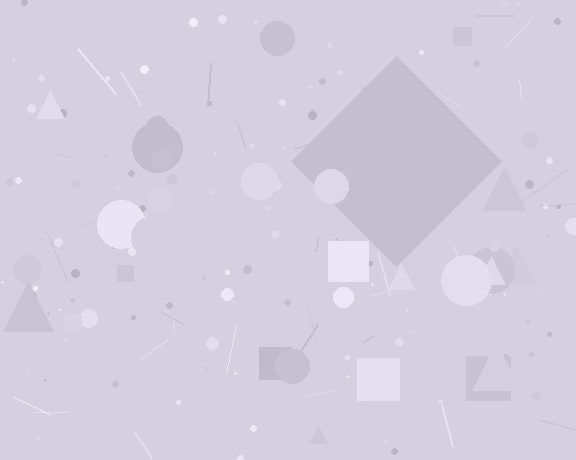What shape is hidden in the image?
A diamond is hidden in the image.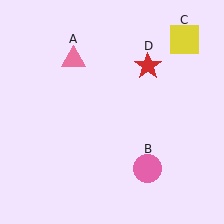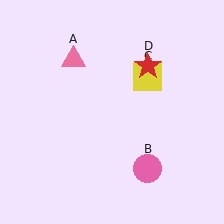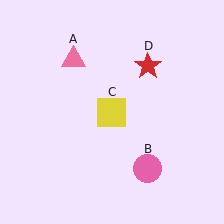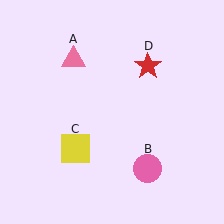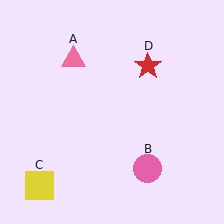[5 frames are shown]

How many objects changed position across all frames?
1 object changed position: yellow square (object C).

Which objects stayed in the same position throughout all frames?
Pink triangle (object A) and pink circle (object B) and red star (object D) remained stationary.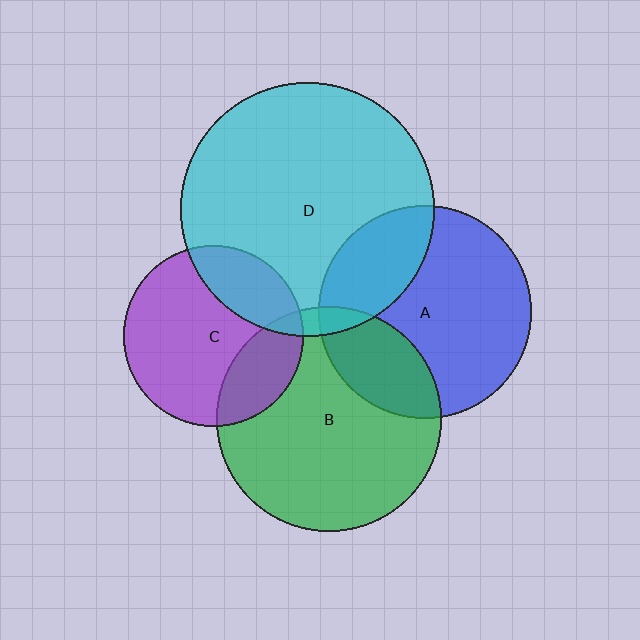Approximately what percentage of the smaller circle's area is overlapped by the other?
Approximately 5%.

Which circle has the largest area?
Circle D (cyan).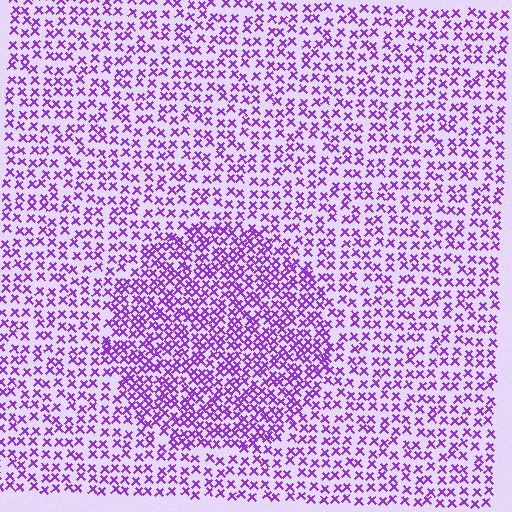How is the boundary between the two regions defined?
The boundary is defined by a change in element density (approximately 1.8x ratio). All elements are the same color, size, and shape.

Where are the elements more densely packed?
The elements are more densely packed inside the circle boundary.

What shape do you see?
I see a circle.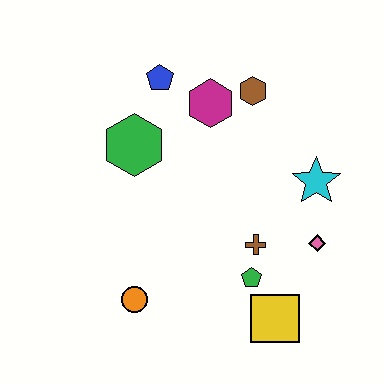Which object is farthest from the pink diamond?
The blue pentagon is farthest from the pink diamond.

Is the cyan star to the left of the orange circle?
No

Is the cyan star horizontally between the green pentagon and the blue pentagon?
No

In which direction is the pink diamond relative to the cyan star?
The pink diamond is below the cyan star.